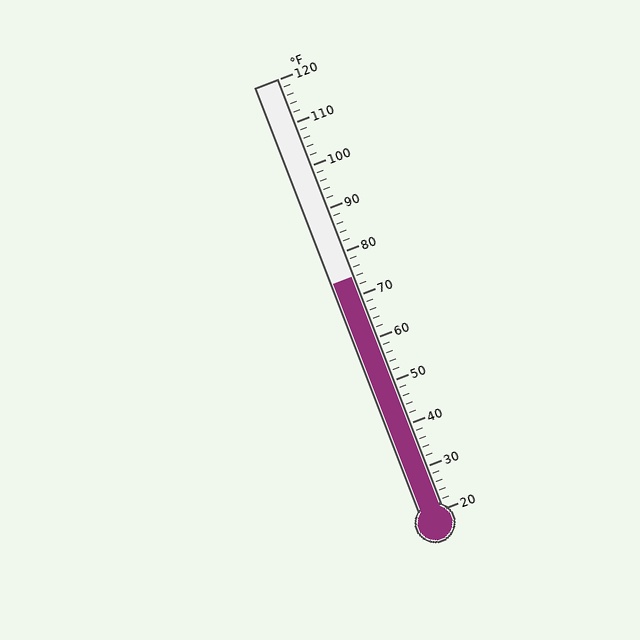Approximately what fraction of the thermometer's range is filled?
The thermometer is filled to approximately 55% of its range.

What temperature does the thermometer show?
The thermometer shows approximately 74°F.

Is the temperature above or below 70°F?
The temperature is above 70°F.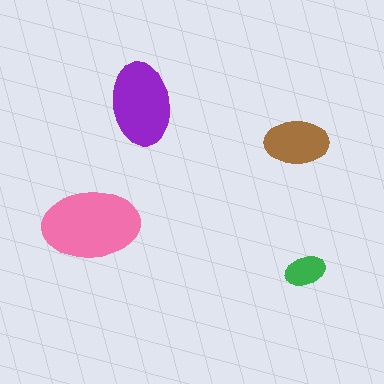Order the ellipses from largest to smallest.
the pink one, the purple one, the brown one, the green one.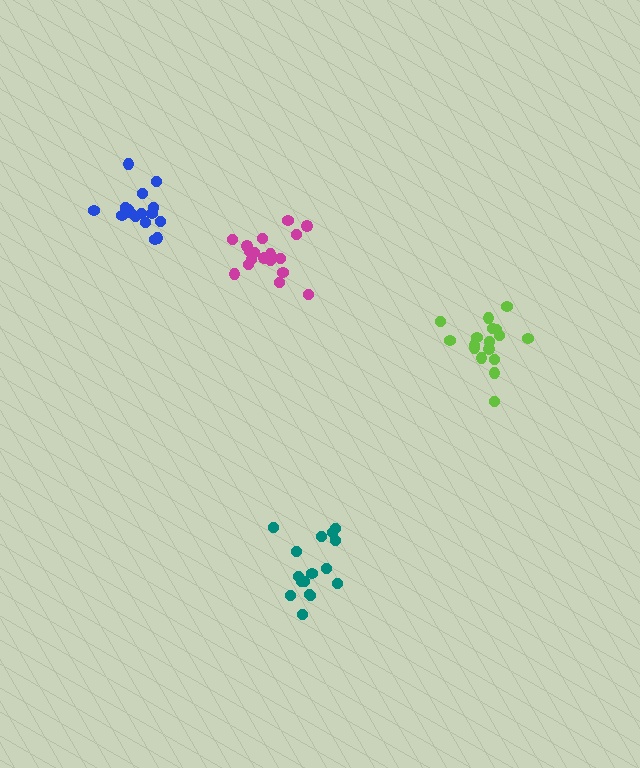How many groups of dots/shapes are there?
There are 4 groups.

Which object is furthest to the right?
The lime cluster is rightmost.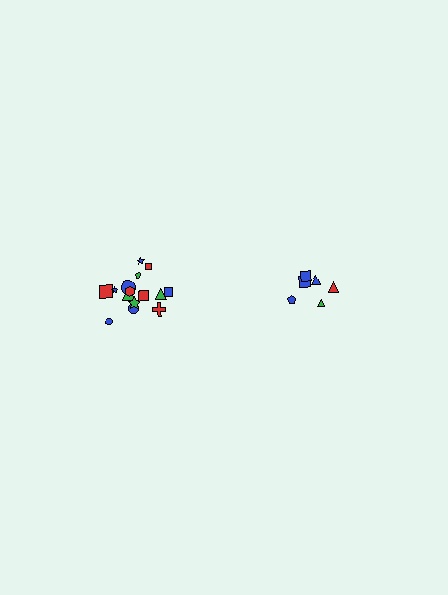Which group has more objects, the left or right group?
The left group.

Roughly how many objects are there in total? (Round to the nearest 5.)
Roughly 20 objects in total.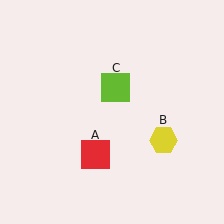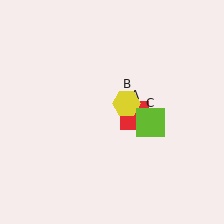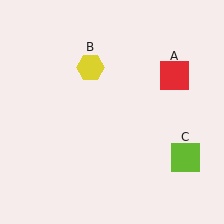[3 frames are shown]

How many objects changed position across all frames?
3 objects changed position: red square (object A), yellow hexagon (object B), lime square (object C).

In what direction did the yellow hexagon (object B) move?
The yellow hexagon (object B) moved up and to the left.